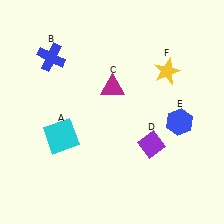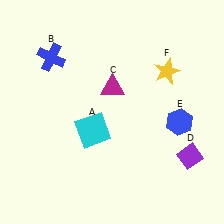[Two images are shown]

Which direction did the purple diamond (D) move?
The purple diamond (D) moved right.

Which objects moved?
The objects that moved are: the cyan square (A), the purple diamond (D).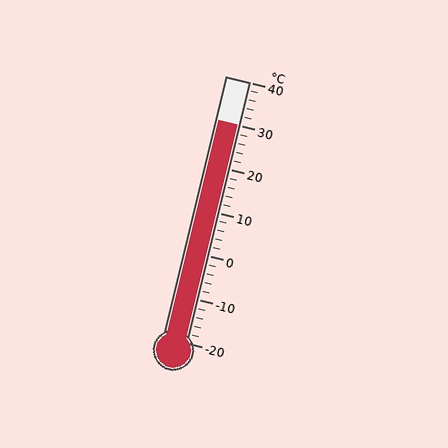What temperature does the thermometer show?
The thermometer shows approximately 30°C.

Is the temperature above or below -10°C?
The temperature is above -10°C.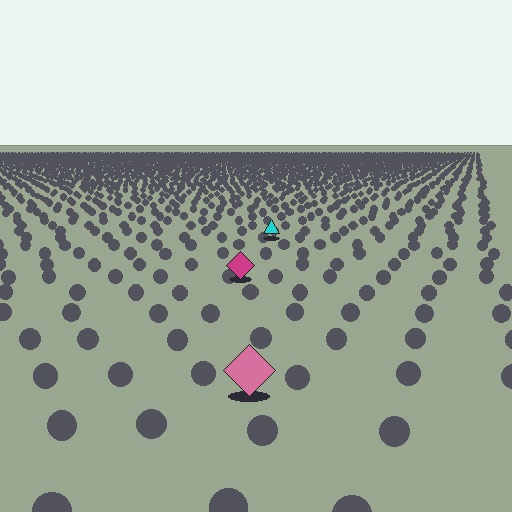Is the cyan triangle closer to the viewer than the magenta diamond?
No. The magenta diamond is closer — you can tell from the texture gradient: the ground texture is coarser near it.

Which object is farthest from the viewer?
The cyan triangle is farthest from the viewer. It appears smaller and the ground texture around it is denser.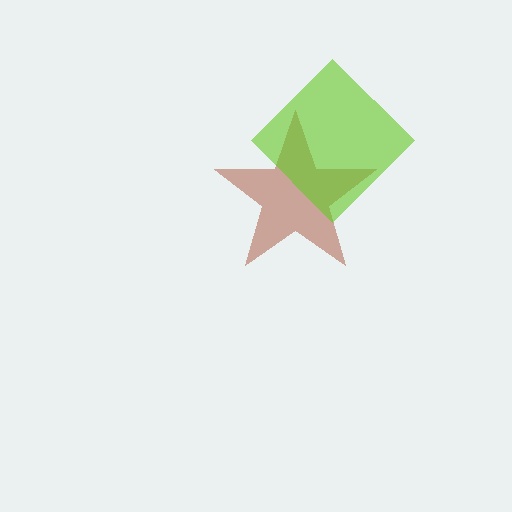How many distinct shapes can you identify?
There are 2 distinct shapes: a brown star, a lime diamond.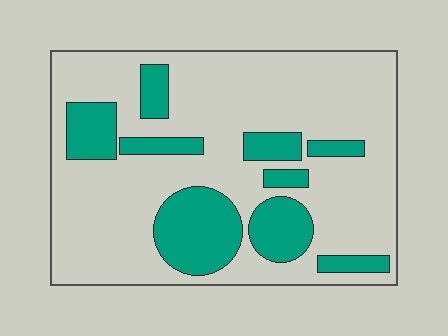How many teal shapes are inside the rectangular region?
9.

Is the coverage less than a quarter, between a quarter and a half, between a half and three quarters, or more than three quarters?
Between a quarter and a half.